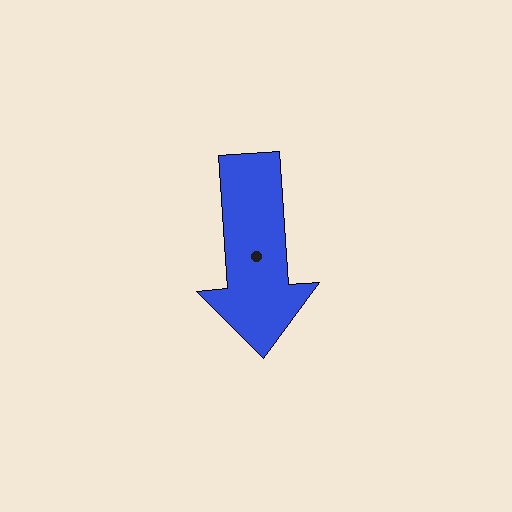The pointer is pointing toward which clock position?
Roughly 6 o'clock.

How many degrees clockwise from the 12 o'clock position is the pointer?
Approximately 176 degrees.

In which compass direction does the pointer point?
South.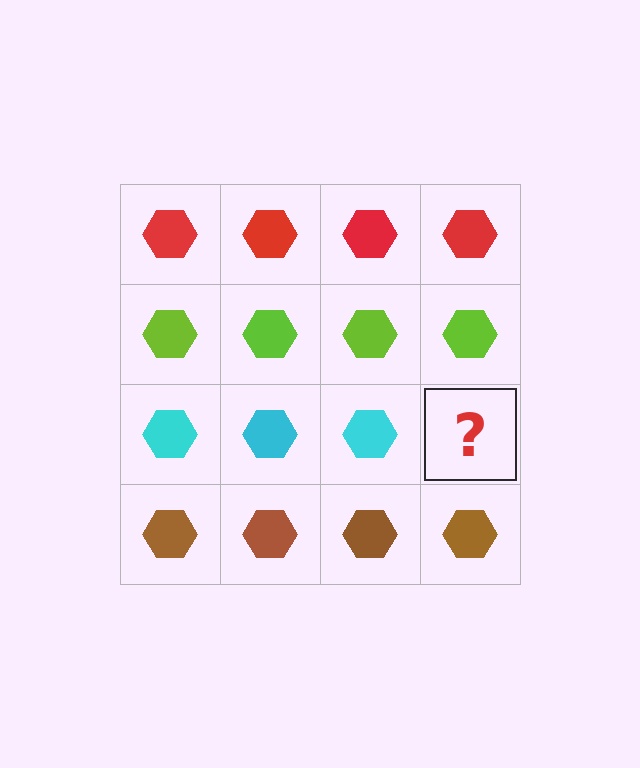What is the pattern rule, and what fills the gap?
The rule is that each row has a consistent color. The gap should be filled with a cyan hexagon.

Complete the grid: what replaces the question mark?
The question mark should be replaced with a cyan hexagon.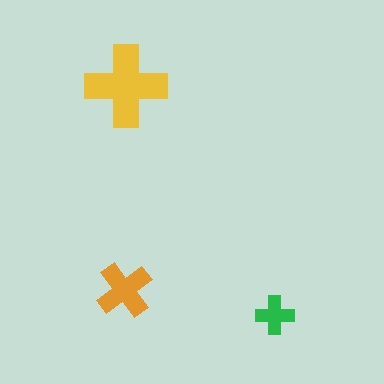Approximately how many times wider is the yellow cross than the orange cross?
About 1.5 times wider.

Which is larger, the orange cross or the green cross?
The orange one.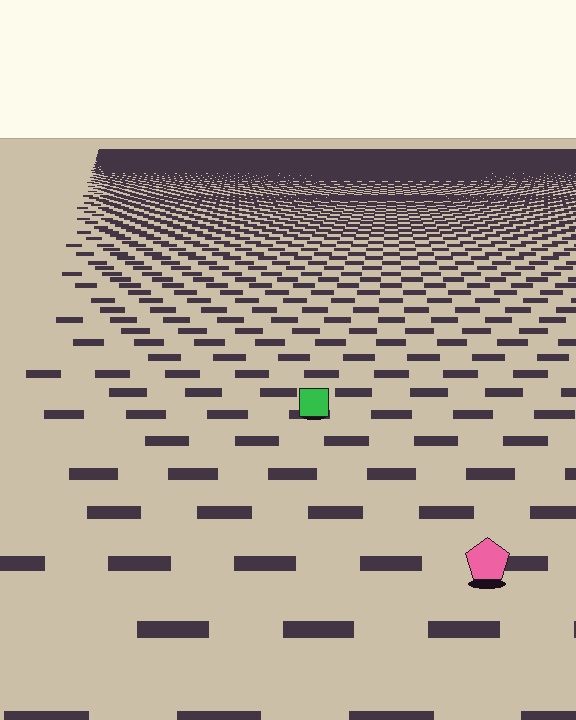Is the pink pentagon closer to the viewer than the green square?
Yes. The pink pentagon is closer — you can tell from the texture gradient: the ground texture is coarser near it.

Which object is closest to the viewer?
The pink pentagon is closest. The texture marks near it are larger and more spread out.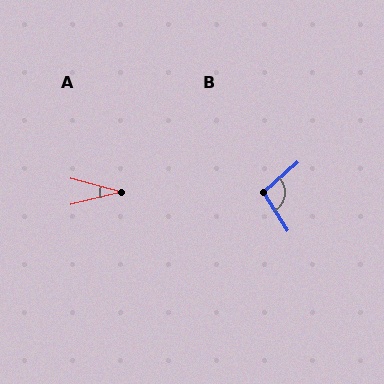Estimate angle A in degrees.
Approximately 29 degrees.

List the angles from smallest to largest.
A (29°), B (99°).